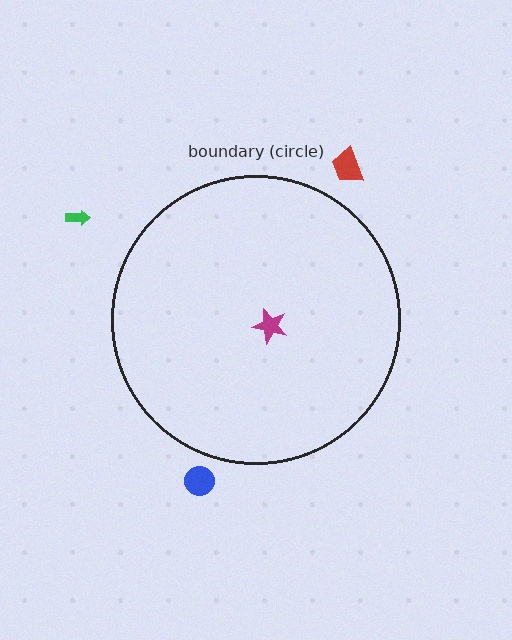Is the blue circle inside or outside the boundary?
Outside.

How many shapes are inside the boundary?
1 inside, 3 outside.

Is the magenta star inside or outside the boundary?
Inside.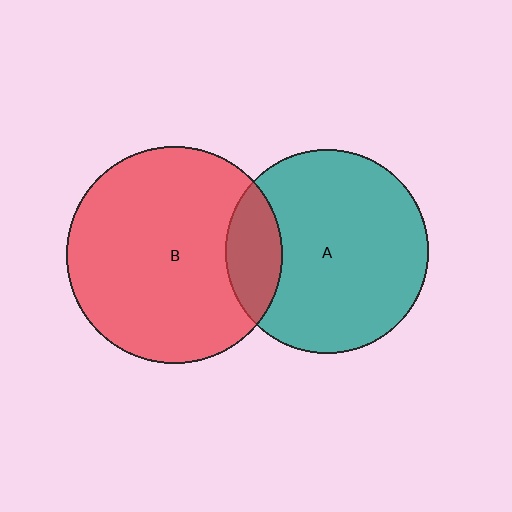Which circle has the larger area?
Circle B (red).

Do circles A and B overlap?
Yes.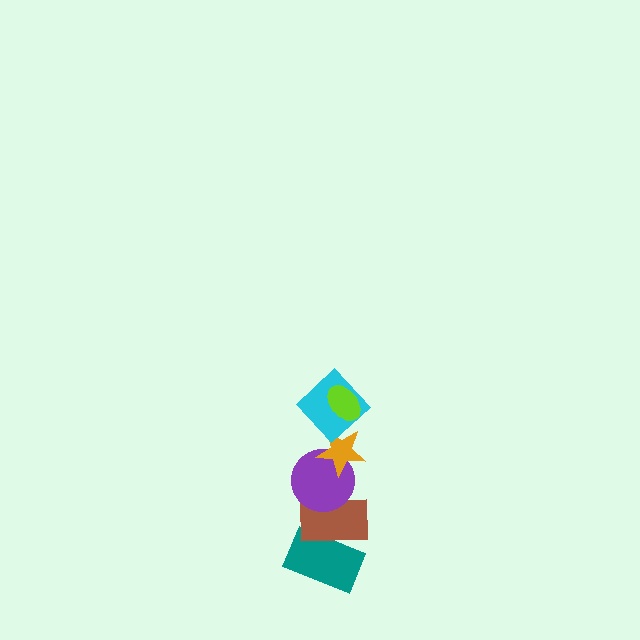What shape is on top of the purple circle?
The orange star is on top of the purple circle.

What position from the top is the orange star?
The orange star is 3rd from the top.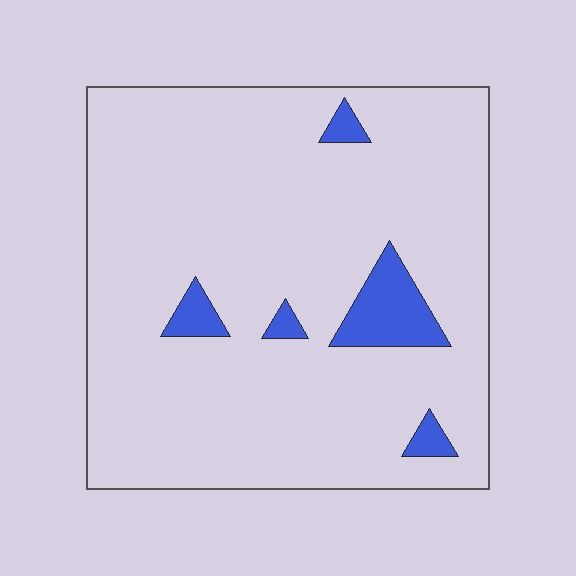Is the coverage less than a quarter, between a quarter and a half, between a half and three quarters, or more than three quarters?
Less than a quarter.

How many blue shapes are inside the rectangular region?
5.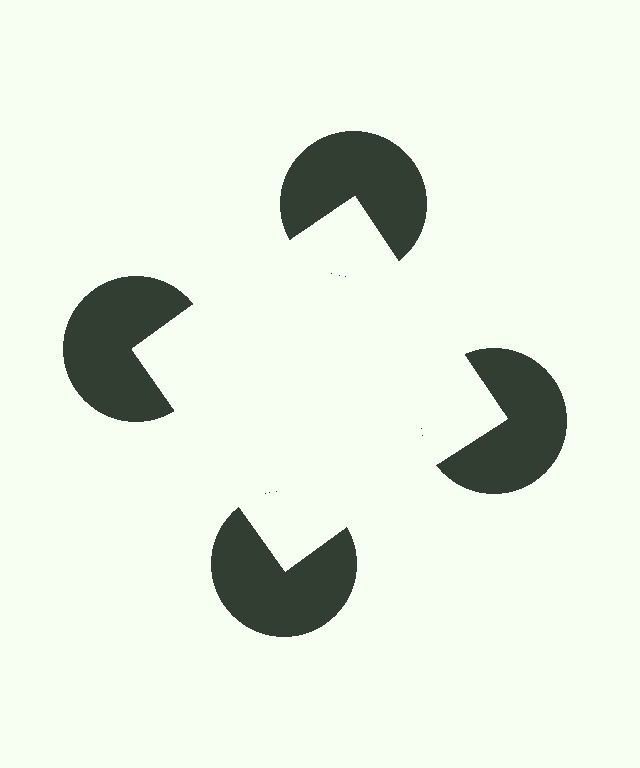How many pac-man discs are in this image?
There are 4 — one at each vertex of the illusory square.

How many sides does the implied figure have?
4 sides.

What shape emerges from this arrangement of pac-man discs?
An illusory square — its edges are inferred from the aligned wedge cuts in the pac-man discs, not physically drawn.